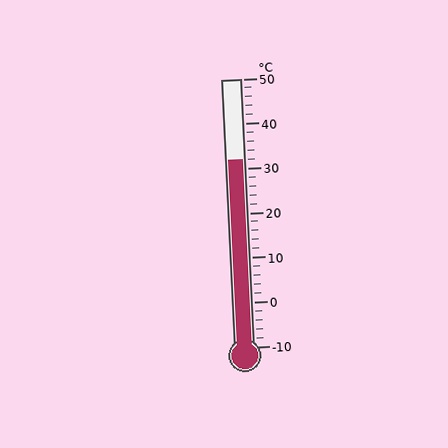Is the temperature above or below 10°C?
The temperature is above 10°C.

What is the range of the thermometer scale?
The thermometer scale ranges from -10°C to 50°C.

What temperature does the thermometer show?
The thermometer shows approximately 32°C.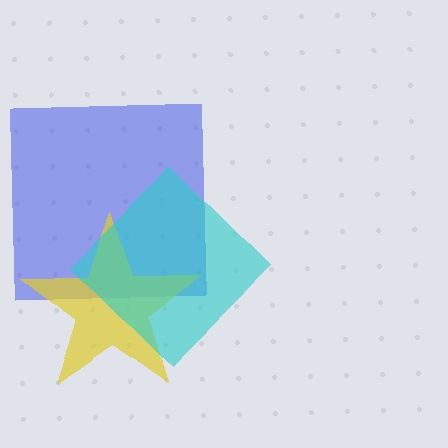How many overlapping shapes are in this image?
There are 3 overlapping shapes in the image.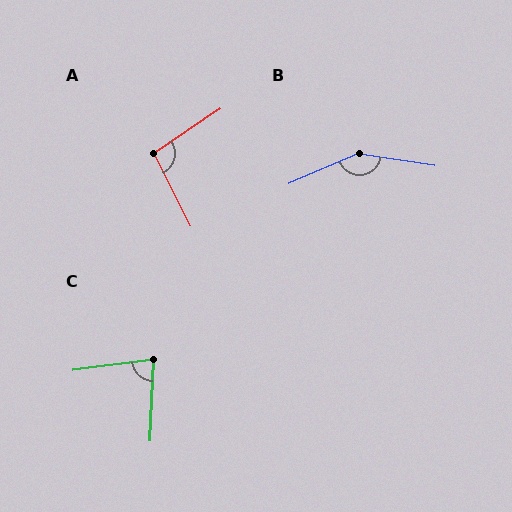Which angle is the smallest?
C, at approximately 80 degrees.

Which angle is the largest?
B, at approximately 147 degrees.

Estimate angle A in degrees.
Approximately 97 degrees.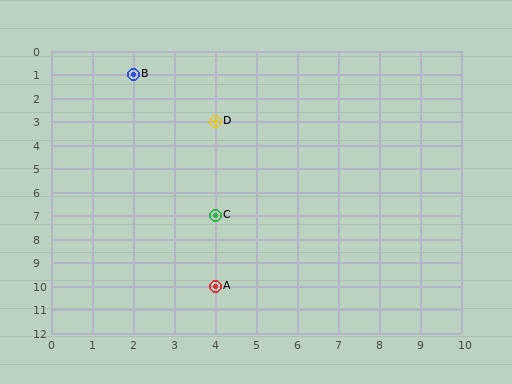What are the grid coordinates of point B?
Point B is at grid coordinates (2, 1).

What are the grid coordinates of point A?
Point A is at grid coordinates (4, 10).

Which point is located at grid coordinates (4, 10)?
Point A is at (4, 10).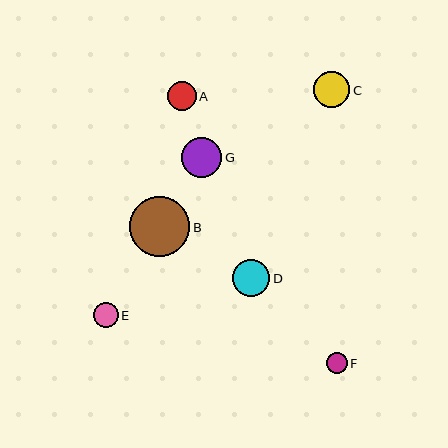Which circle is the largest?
Circle B is the largest with a size of approximately 60 pixels.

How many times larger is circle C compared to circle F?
Circle C is approximately 1.8 times the size of circle F.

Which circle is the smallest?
Circle F is the smallest with a size of approximately 20 pixels.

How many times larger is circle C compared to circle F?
Circle C is approximately 1.8 times the size of circle F.